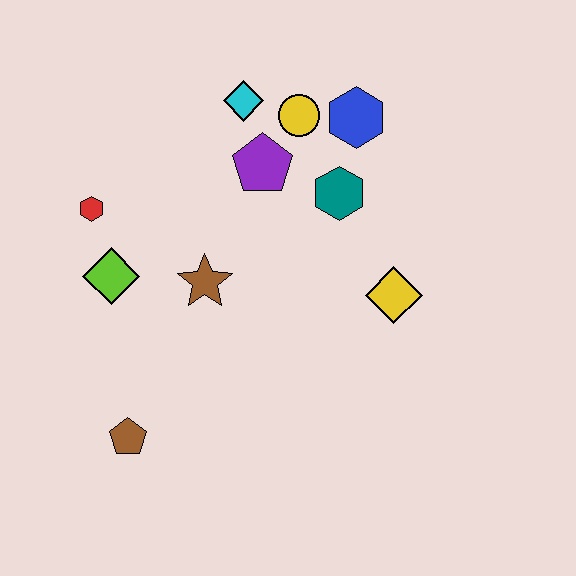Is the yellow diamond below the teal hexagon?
Yes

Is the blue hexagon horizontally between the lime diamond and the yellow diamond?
Yes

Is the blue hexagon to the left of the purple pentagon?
No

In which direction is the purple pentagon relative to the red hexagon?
The purple pentagon is to the right of the red hexagon.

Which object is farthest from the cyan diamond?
The brown pentagon is farthest from the cyan diamond.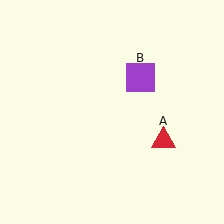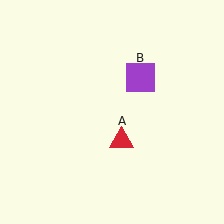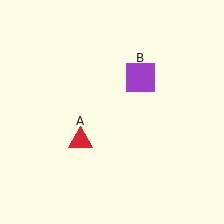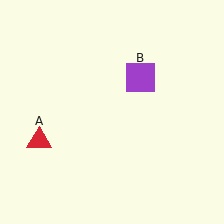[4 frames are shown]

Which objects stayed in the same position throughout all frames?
Purple square (object B) remained stationary.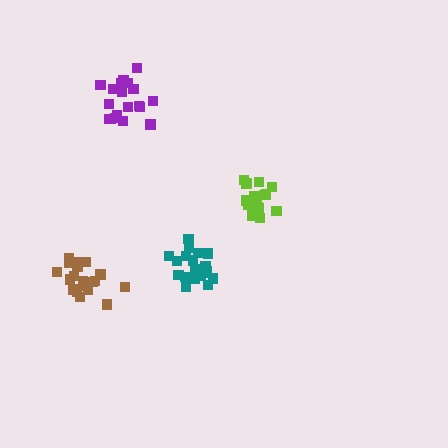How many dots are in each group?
Group 1: 19 dots, Group 2: 20 dots, Group 3: 20 dots, Group 4: 15 dots (74 total).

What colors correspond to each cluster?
The clusters are colored: purple, teal, brown, lime.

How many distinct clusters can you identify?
There are 4 distinct clusters.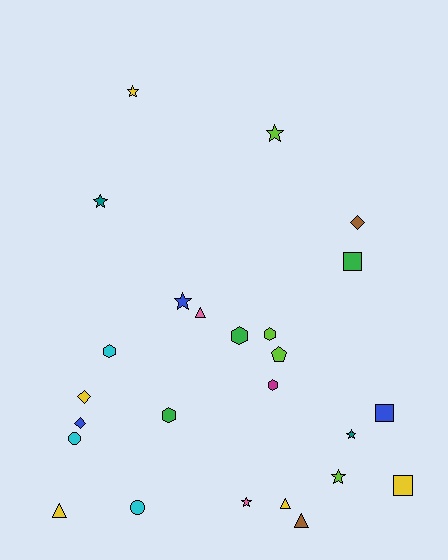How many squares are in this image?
There are 3 squares.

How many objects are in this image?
There are 25 objects.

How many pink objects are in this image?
There are 2 pink objects.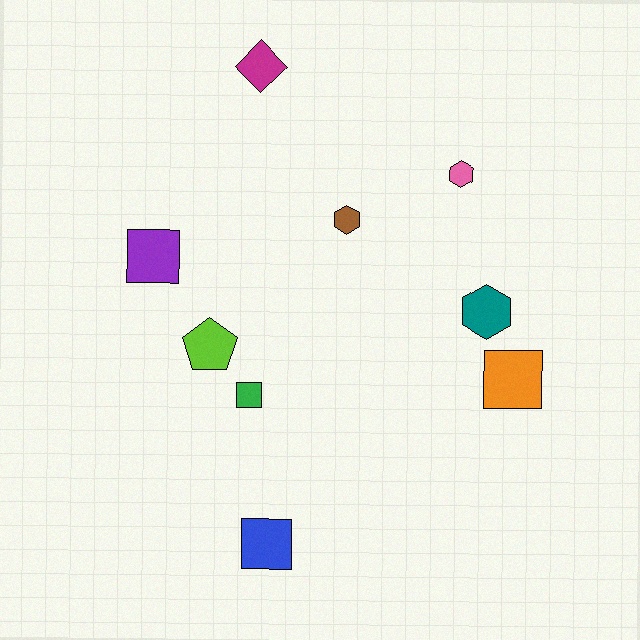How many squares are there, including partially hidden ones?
There are 4 squares.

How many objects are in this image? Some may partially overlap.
There are 9 objects.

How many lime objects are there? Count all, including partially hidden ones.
There is 1 lime object.